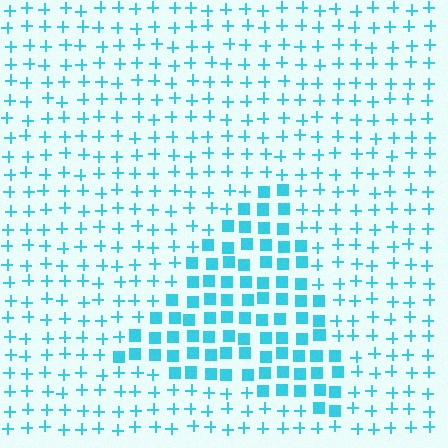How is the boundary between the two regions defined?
The boundary is defined by a change in element shape: squares inside vs. plus signs outside. All elements share the same color and spacing.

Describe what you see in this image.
The image is filled with small cyan elements arranged in a uniform grid. A triangle-shaped region contains squares, while the surrounding area contains plus signs. The boundary is defined purely by the change in element shape.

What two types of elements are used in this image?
The image uses squares inside the triangle region and plus signs outside it.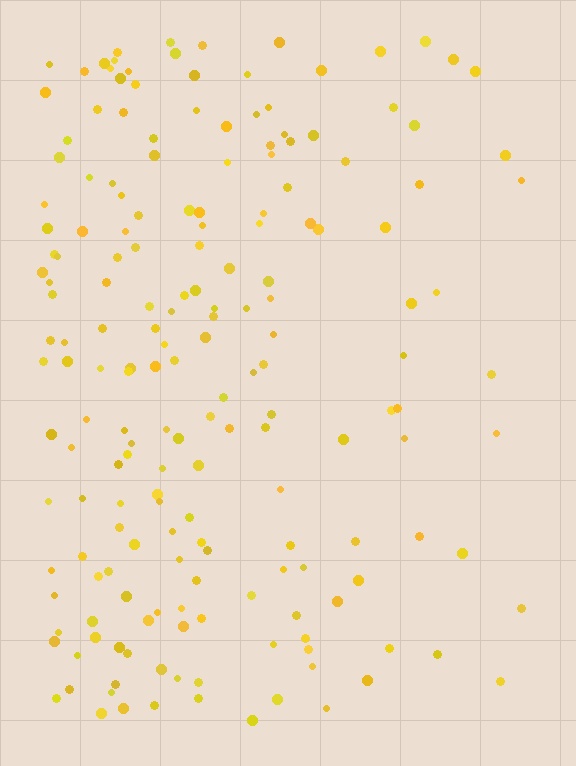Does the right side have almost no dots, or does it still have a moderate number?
Still a moderate number, just noticeably fewer than the left.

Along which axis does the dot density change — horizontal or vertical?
Horizontal.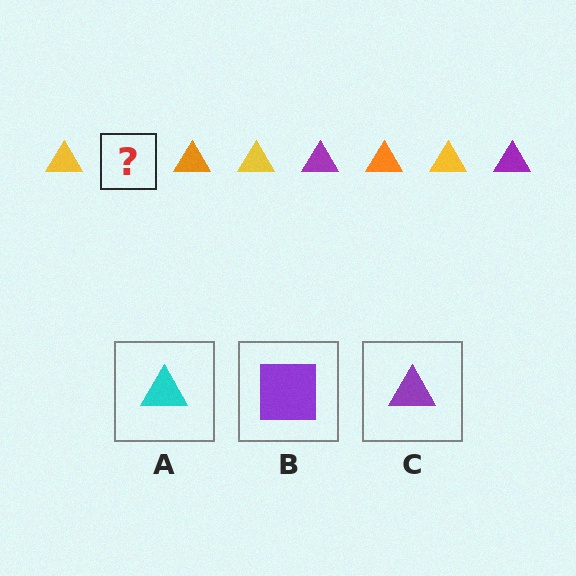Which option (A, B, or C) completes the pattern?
C.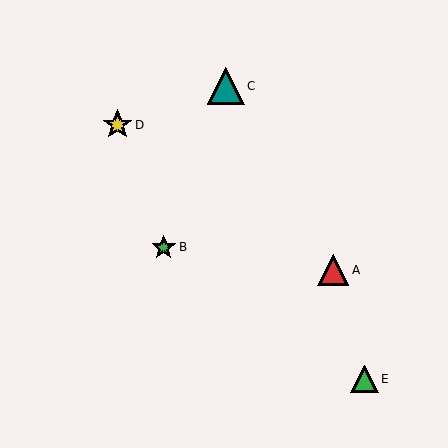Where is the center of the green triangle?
The center of the green triangle is at (365, 379).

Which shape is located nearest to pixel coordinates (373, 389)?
The green triangle (labeled E) at (365, 379) is nearest to that location.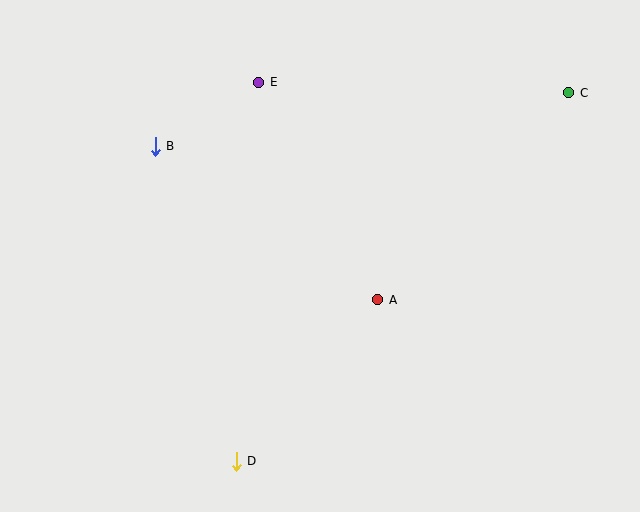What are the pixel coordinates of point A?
Point A is at (378, 300).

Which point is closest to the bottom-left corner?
Point D is closest to the bottom-left corner.